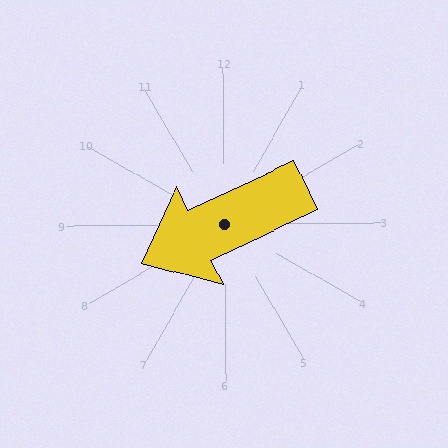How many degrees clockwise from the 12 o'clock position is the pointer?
Approximately 245 degrees.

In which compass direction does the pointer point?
Southwest.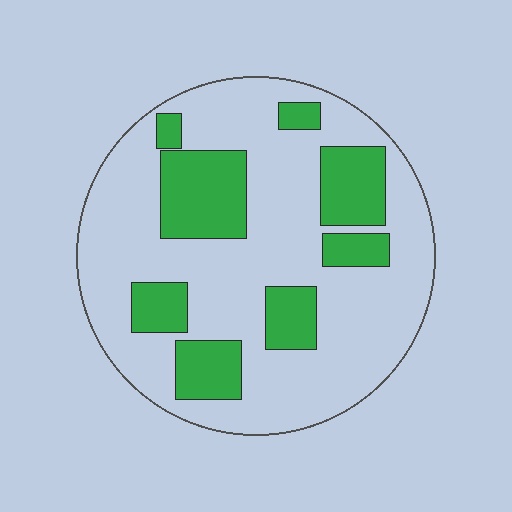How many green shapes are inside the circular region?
8.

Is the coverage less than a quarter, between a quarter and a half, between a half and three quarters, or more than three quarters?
Between a quarter and a half.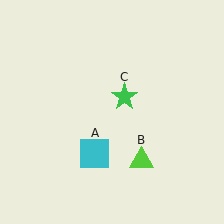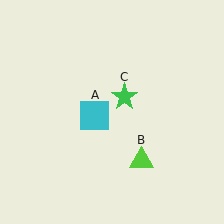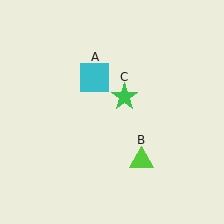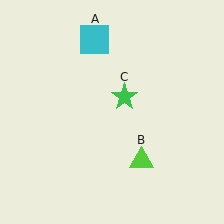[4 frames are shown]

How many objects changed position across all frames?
1 object changed position: cyan square (object A).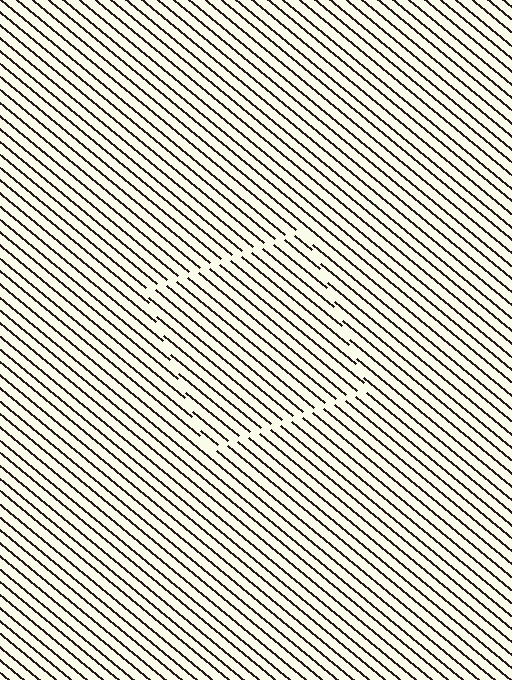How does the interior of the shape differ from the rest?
The interior of the shape contains the same grating, shifted by half a period — the contour is defined by the phase discontinuity where line-ends from the inner and outer gratings abut.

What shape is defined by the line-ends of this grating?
An illusory square. The interior of the shape contains the same grating, shifted by half a period — the contour is defined by the phase discontinuity where line-ends from the inner and outer gratings abut.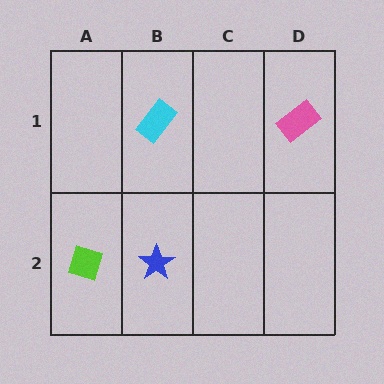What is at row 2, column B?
A blue star.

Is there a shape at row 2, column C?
No, that cell is empty.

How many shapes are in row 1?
2 shapes.